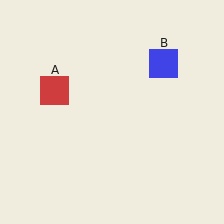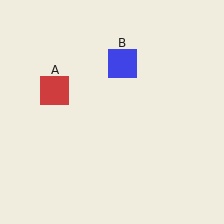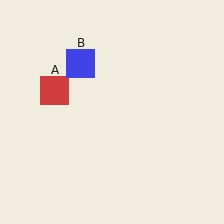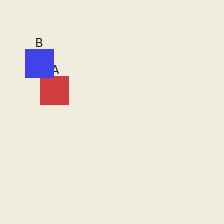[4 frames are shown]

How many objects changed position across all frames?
1 object changed position: blue square (object B).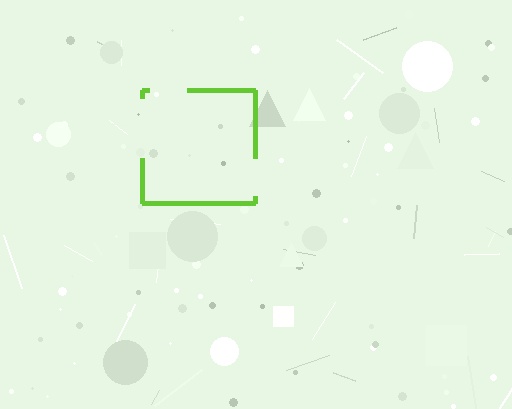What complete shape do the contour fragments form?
The contour fragments form a square.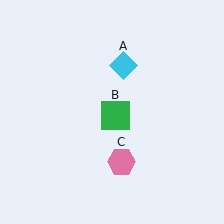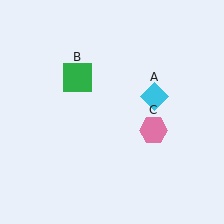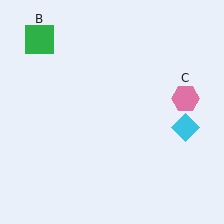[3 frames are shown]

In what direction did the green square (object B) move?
The green square (object B) moved up and to the left.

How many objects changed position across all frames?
3 objects changed position: cyan diamond (object A), green square (object B), pink hexagon (object C).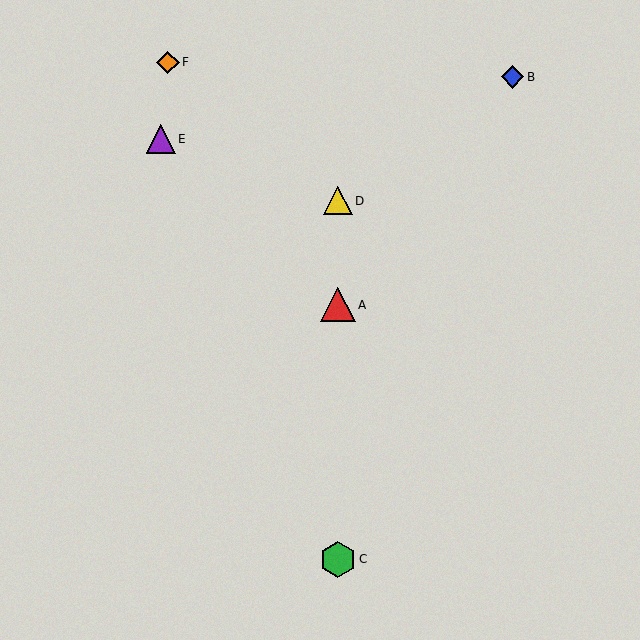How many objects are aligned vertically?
3 objects (A, C, D) are aligned vertically.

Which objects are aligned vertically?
Objects A, C, D are aligned vertically.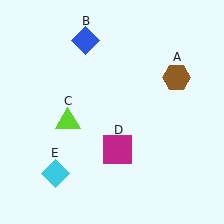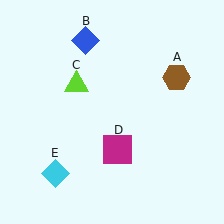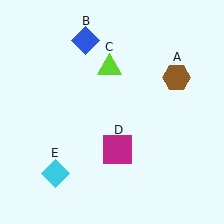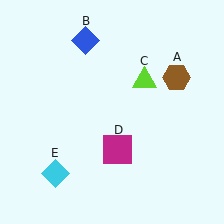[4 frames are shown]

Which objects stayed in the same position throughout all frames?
Brown hexagon (object A) and blue diamond (object B) and magenta square (object D) and cyan diamond (object E) remained stationary.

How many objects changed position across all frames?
1 object changed position: lime triangle (object C).